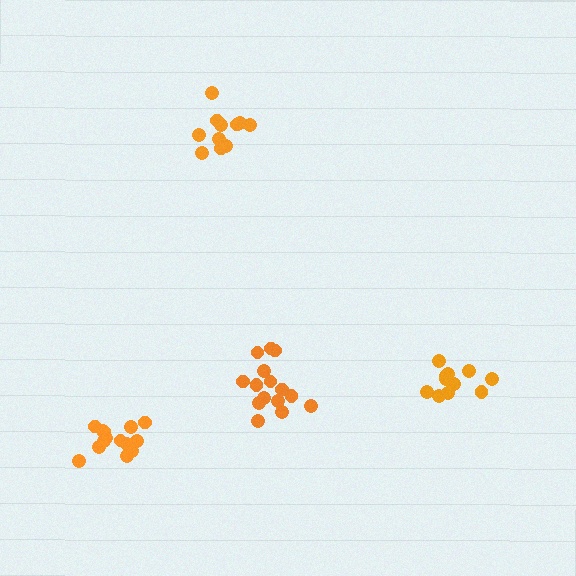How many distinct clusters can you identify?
There are 4 distinct clusters.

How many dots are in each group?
Group 1: 11 dots, Group 2: 15 dots, Group 3: 14 dots, Group 4: 11 dots (51 total).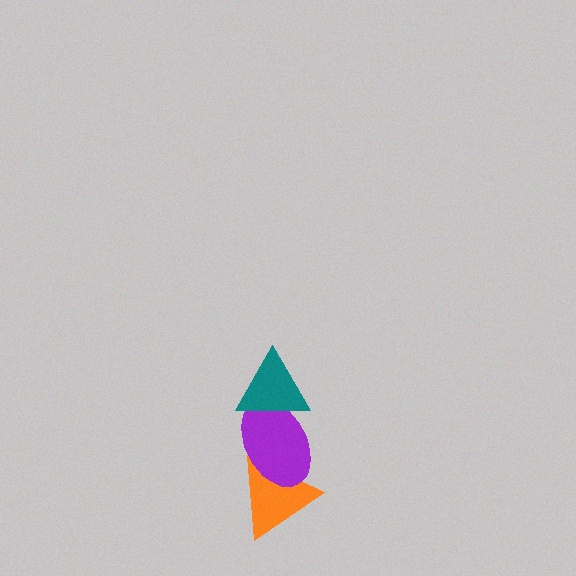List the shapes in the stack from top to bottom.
From top to bottom: the teal triangle, the purple ellipse, the orange triangle.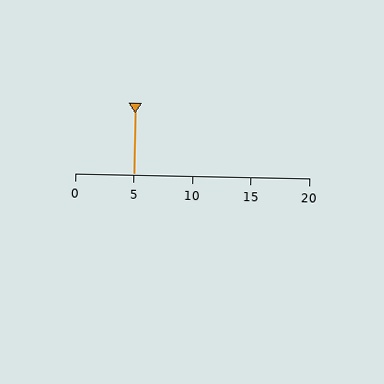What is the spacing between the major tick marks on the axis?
The major ticks are spaced 5 apart.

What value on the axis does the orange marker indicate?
The marker indicates approximately 5.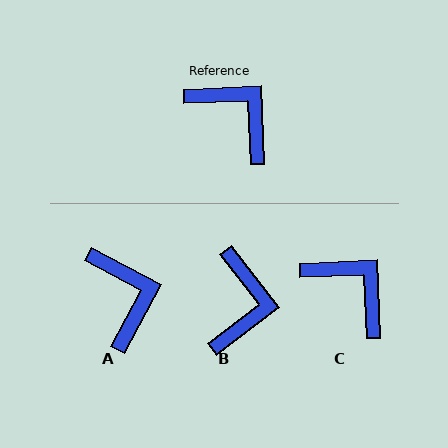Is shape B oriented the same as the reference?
No, it is off by about 55 degrees.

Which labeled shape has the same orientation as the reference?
C.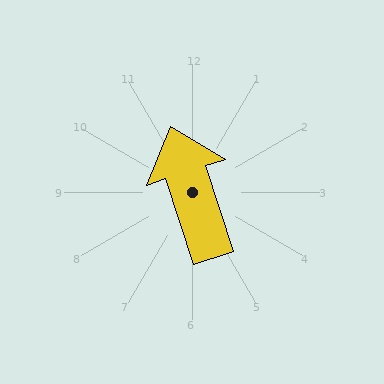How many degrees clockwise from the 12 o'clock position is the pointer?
Approximately 342 degrees.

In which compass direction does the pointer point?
North.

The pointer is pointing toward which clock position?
Roughly 11 o'clock.